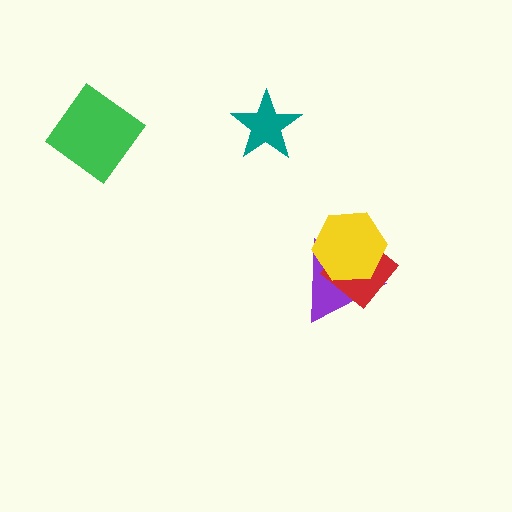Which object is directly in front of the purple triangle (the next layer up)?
The red diamond is directly in front of the purple triangle.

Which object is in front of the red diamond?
The yellow hexagon is in front of the red diamond.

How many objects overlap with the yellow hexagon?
2 objects overlap with the yellow hexagon.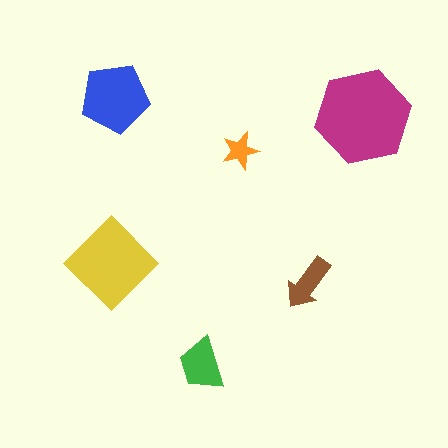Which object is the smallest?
The orange star.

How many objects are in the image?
There are 6 objects in the image.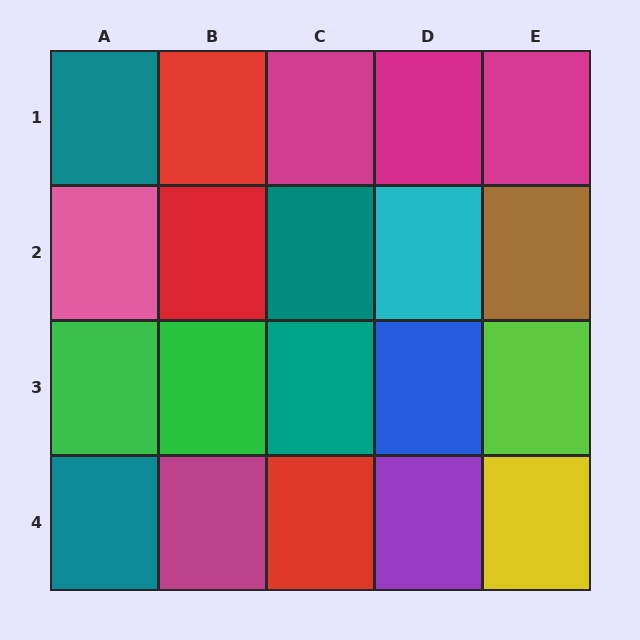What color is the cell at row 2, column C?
Teal.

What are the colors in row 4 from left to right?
Teal, magenta, red, purple, yellow.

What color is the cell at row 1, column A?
Teal.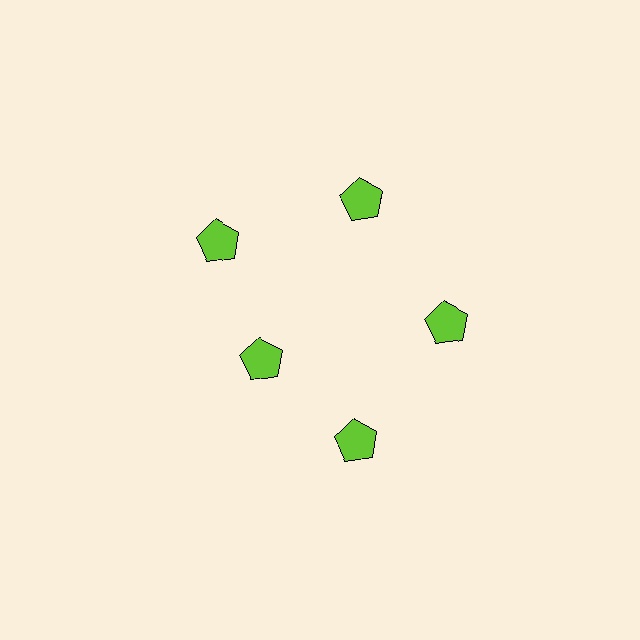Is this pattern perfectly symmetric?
No. The 5 lime pentagons are arranged in a ring, but one element near the 8 o'clock position is pulled inward toward the center, breaking the 5-fold rotational symmetry.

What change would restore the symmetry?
The symmetry would be restored by moving it outward, back onto the ring so that all 5 pentagons sit at equal angles and equal distance from the center.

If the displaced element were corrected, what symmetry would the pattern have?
It would have 5-fold rotational symmetry — the pattern would map onto itself every 72 degrees.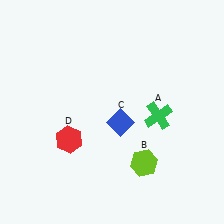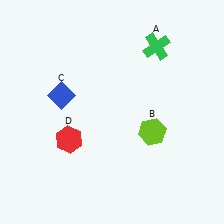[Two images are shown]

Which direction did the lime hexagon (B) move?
The lime hexagon (B) moved up.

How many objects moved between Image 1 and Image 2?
3 objects moved between the two images.